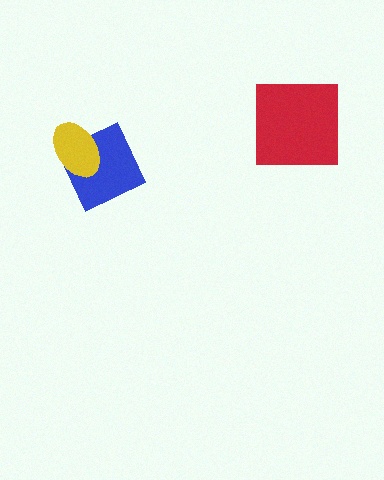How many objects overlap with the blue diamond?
1 object overlaps with the blue diamond.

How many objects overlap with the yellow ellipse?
1 object overlaps with the yellow ellipse.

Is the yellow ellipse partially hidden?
No, no other shape covers it.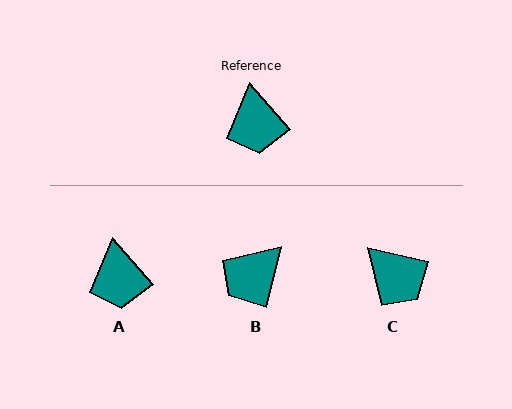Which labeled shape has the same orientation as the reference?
A.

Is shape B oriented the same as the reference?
No, it is off by about 55 degrees.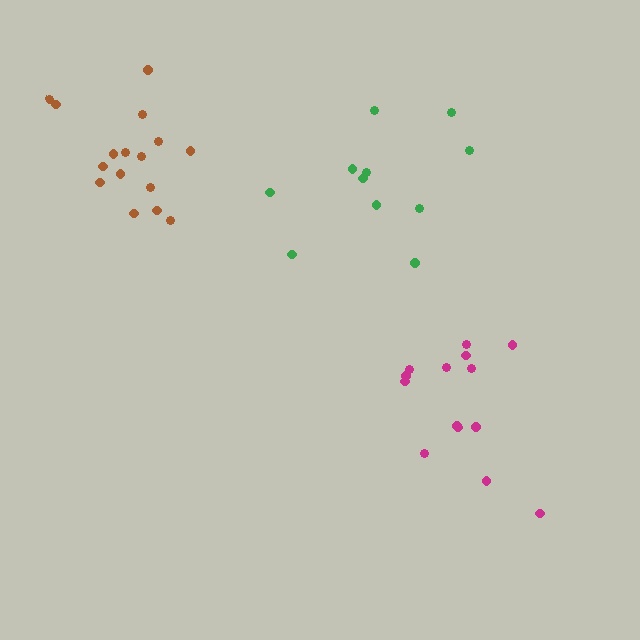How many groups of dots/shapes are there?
There are 3 groups.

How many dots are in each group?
Group 1: 14 dots, Group 2: 16 dots, Group 3: 11 dots (41 total).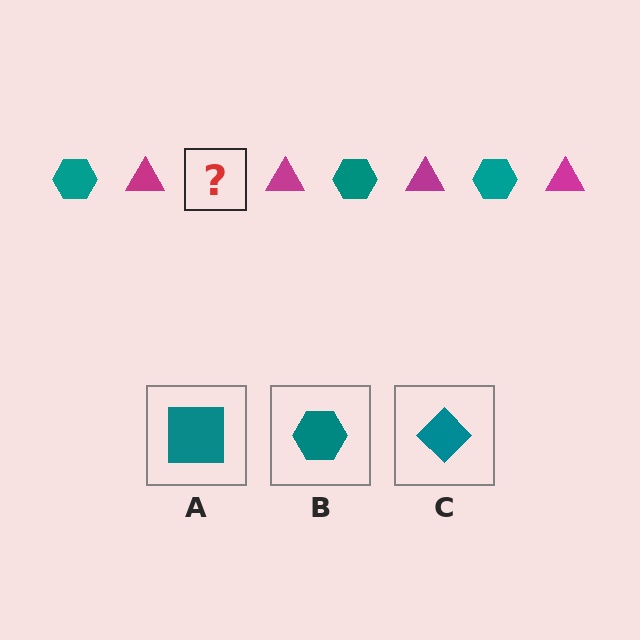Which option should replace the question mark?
Option B.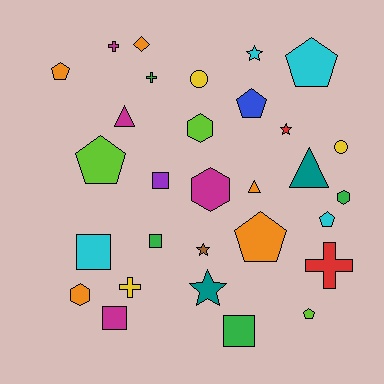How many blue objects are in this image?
There is 1 blue object.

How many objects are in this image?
There are 30 objects.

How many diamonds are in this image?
There is 1 diamond.